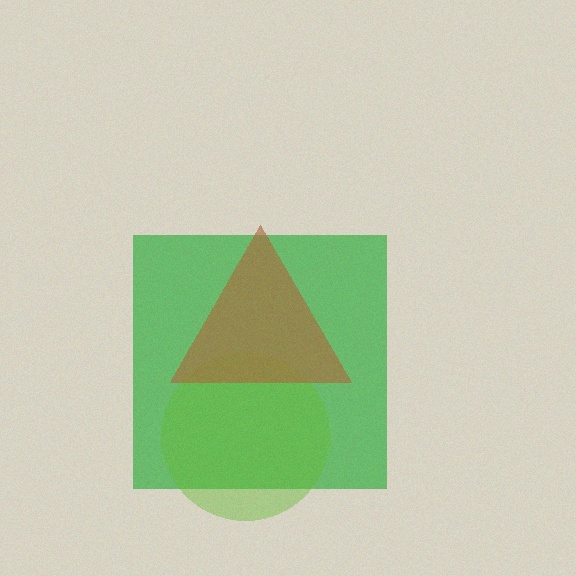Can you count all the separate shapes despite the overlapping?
Yes, there are 3 separate shapes.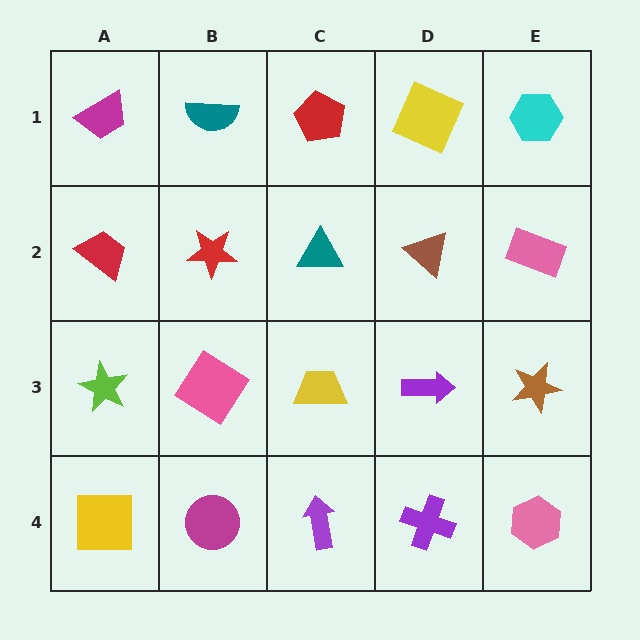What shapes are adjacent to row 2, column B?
A teal semicircle (row 1, column B), a pink diamond (row 3, column B), a red trapezoid (row 2, column A), a teal triangle (row 2, column C).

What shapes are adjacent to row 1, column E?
A pink rectangle (row 2, column E), a yellow square (row 1, column D).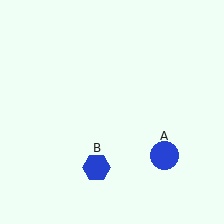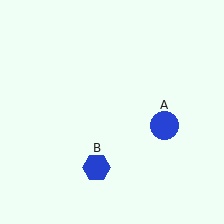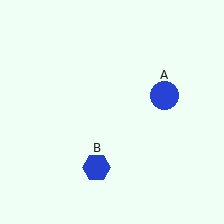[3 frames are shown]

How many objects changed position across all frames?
1 object changed position: blue circle (object A).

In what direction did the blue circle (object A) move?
The blue circle (object A) moved up.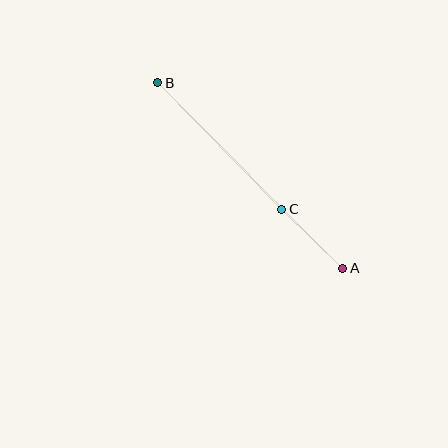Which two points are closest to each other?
Points A and C are closest to each other.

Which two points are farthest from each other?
Points A and B are farthest from each other.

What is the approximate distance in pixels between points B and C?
The distance between B and C is approximately 177 pixels.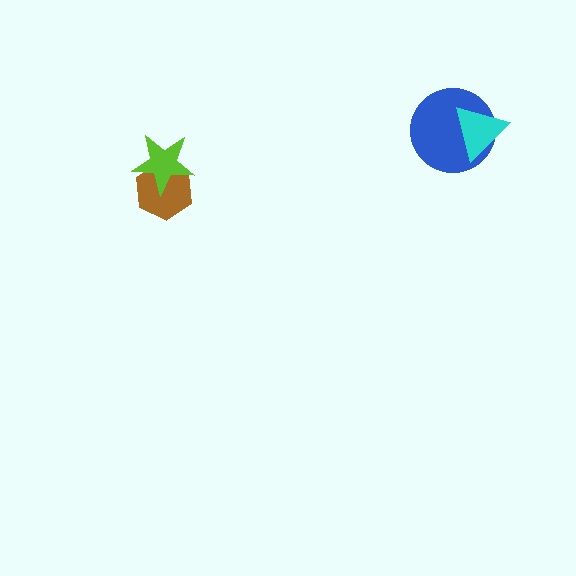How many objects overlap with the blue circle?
1 object overlaps with the blue circle.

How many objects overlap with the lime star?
1 object overlaps with the lime star.